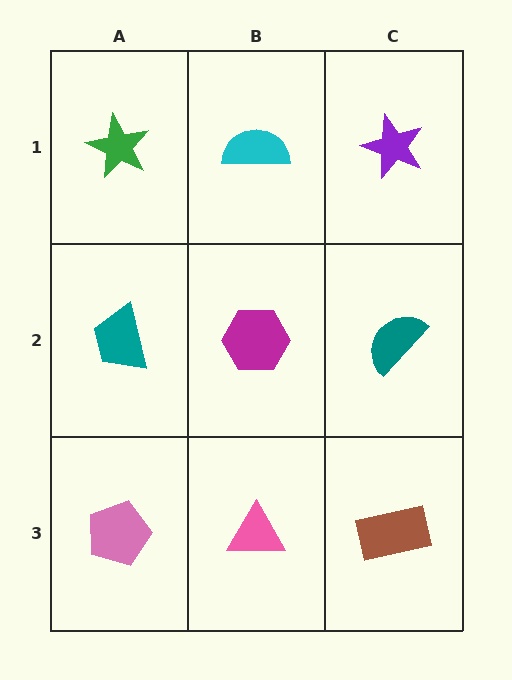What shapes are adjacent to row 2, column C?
A purple star (row 1, column C), a brown rectangle (row 3, column C), a magenta hexagon (row 2, column B).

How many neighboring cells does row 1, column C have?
2.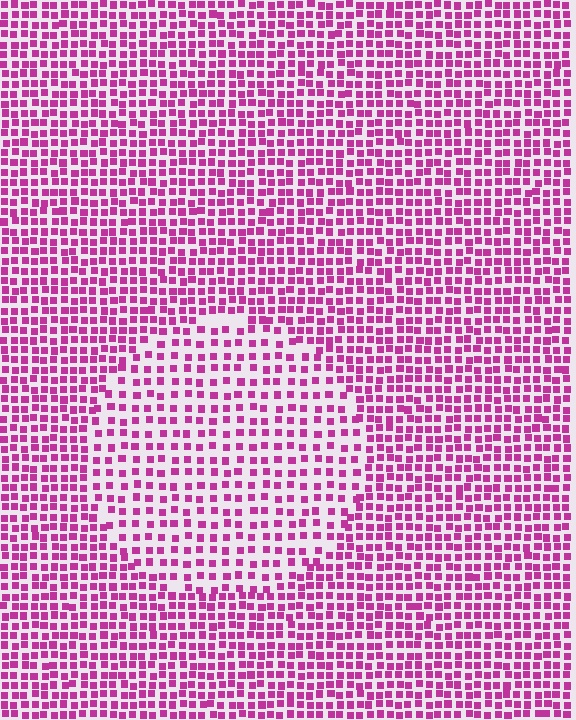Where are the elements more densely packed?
The elements are more densely packed outside the circle boundary.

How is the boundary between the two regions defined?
The boundary is defined by a change in element density (approximately 1.7x ratio). All elements are the same color, size, and shape.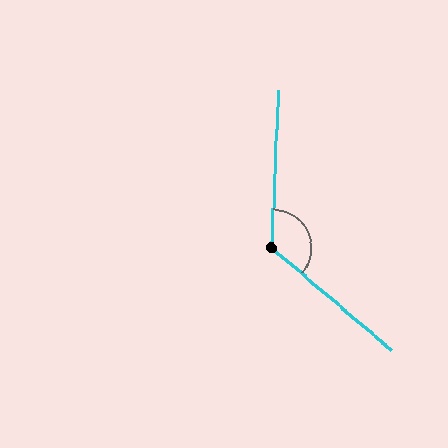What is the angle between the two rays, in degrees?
Approximately 128 degrees.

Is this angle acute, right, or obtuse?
It is obtuse.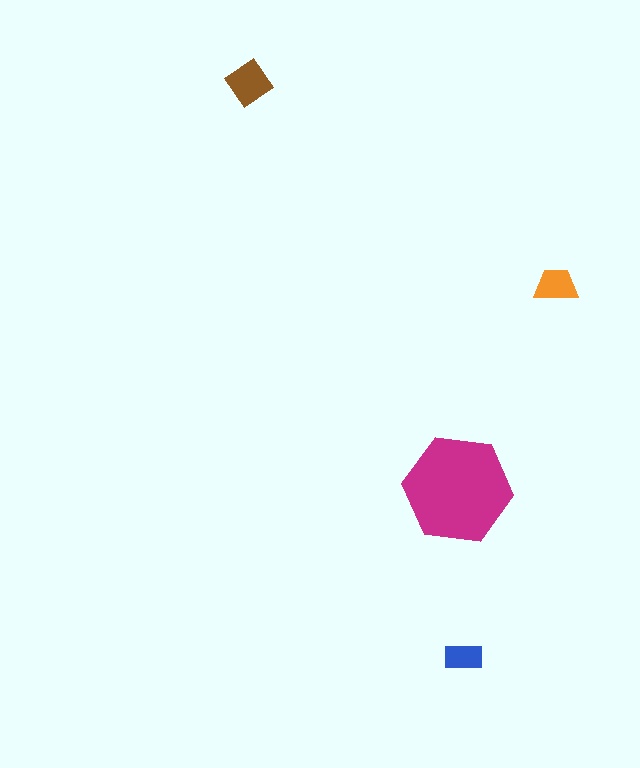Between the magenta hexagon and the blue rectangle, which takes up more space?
The magenta hexagon.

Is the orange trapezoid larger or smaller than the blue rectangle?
Larger.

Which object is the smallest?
The blue rectangle.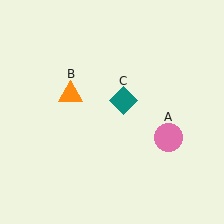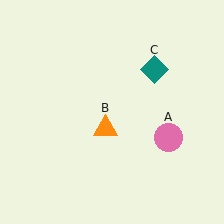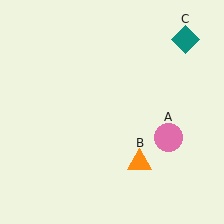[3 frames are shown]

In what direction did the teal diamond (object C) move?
The teal diamond (object C) moved up and to the right.